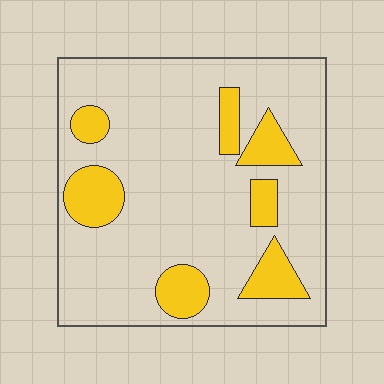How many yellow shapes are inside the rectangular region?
7.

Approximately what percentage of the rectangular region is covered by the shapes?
Approximately 20%.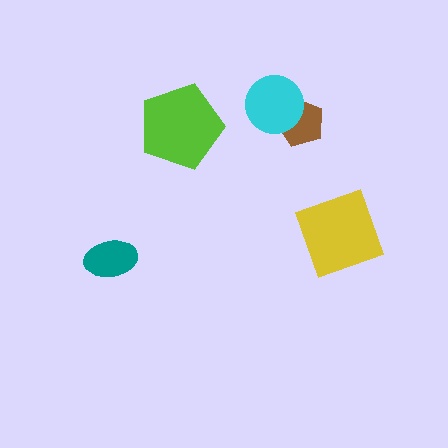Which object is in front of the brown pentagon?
The cyan circle is in front of the brown pentagon.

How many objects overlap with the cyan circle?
1 object overlaps with the cyan circle.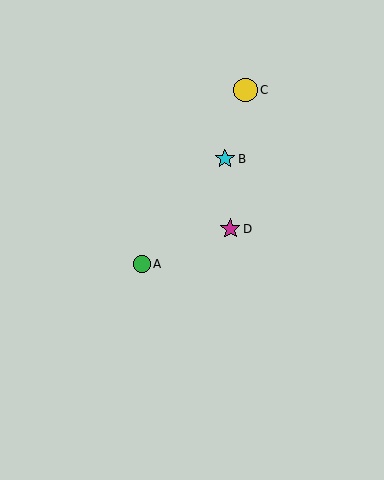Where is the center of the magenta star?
The center of the magenta star is at (230, 229).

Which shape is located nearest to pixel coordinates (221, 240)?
The magenta star (labeled D) at (230, 229) is nearest to that location.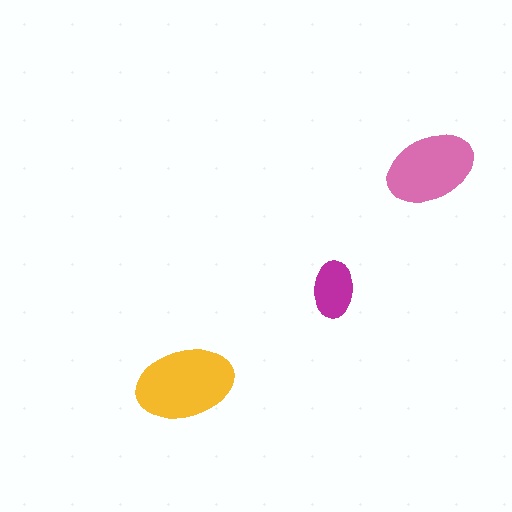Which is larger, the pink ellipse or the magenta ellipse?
The pink one.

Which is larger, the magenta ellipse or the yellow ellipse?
The yellow one.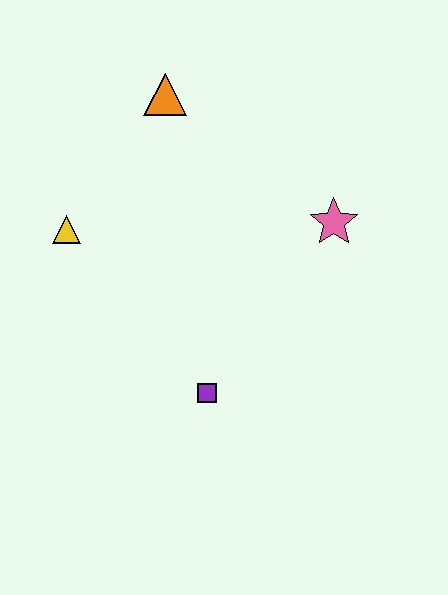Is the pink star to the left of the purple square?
No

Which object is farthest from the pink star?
The yellow triangle is farthest from the pink star.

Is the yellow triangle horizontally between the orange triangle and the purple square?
No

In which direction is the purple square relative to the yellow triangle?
The purple square is below the yellow triangle.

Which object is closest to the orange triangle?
The yellow triangle is closest to the orange triangle.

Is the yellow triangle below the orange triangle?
Yes